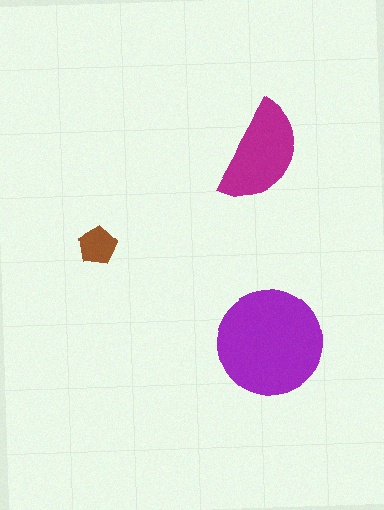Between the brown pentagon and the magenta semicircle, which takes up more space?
The magenta semicircle.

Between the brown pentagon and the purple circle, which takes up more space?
The purple circle.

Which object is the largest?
The purple circle.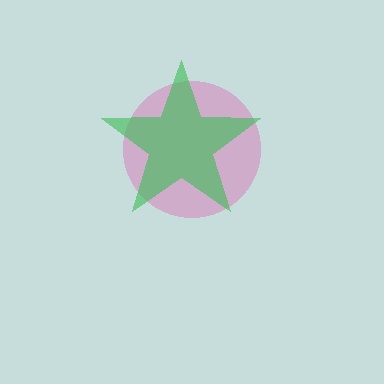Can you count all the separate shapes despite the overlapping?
Yes, there are 2 separate shapes.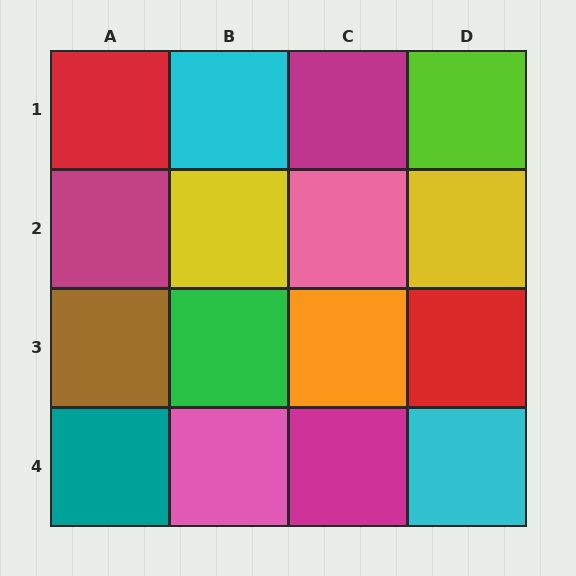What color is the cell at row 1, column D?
Lime.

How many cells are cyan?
2 cells are cyan.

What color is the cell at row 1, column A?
Red.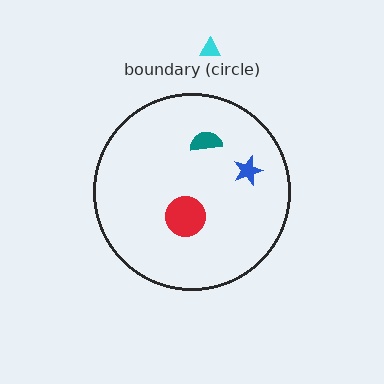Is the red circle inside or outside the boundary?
Inside.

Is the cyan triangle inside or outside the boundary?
Outside.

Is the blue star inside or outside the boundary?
Inside.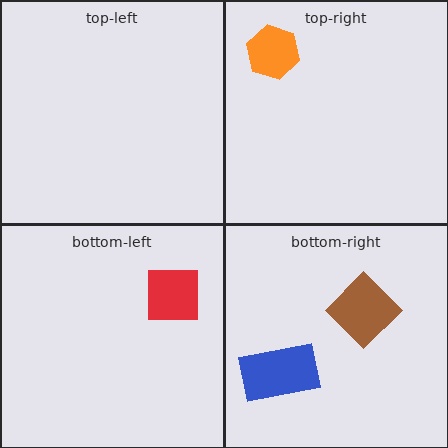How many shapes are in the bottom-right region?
2.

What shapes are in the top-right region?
The orange hexagon.